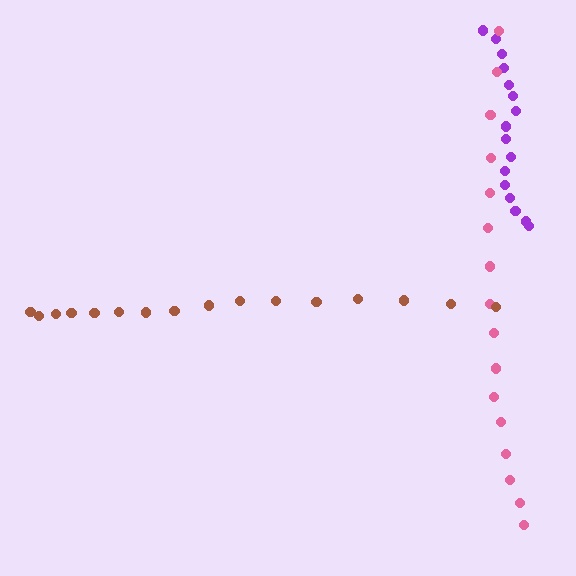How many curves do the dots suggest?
There are 3 distinct paths.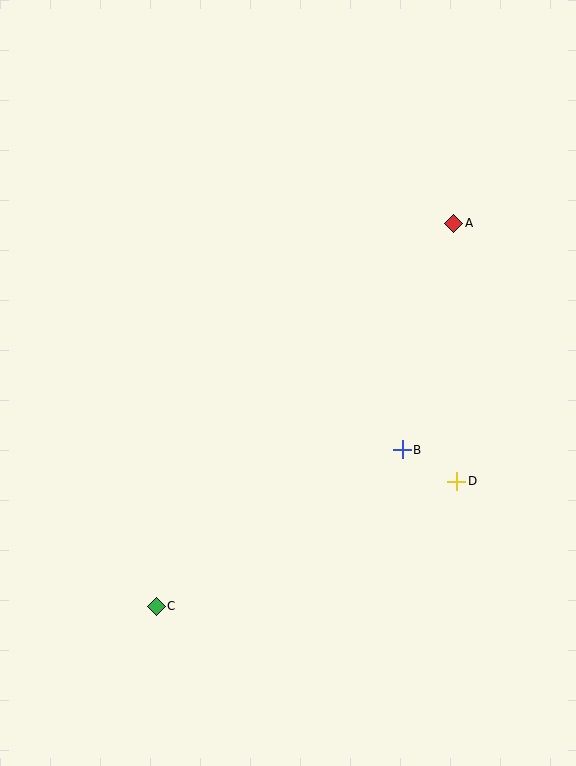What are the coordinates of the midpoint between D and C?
The midpoint between D and C is at (307, 544).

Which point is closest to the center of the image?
Point B at (402, 450) is closest to the center.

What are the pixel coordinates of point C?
Point C is at (156, 606).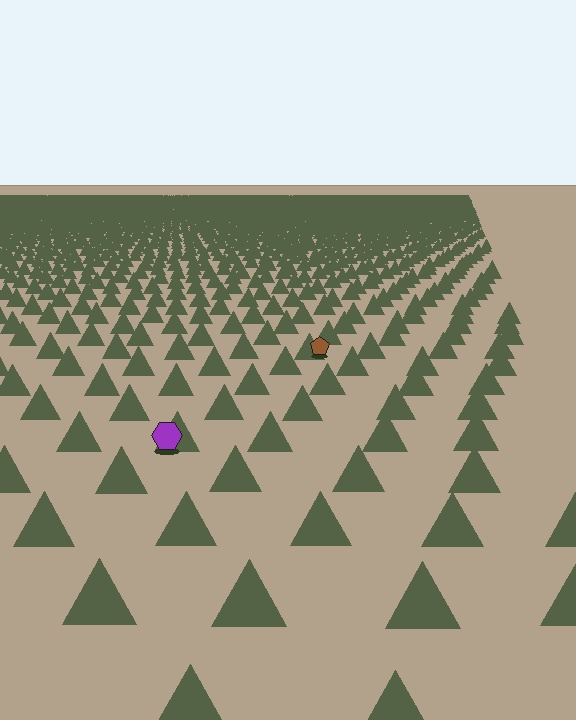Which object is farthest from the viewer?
The brown pentagon is farthest from the viewer. It appears smaller and the ground texture around it is denser.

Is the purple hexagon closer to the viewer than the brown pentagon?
Yes. The purple hexagon is closer — you can tell from the texture gradient: the ground texture is coarser near it.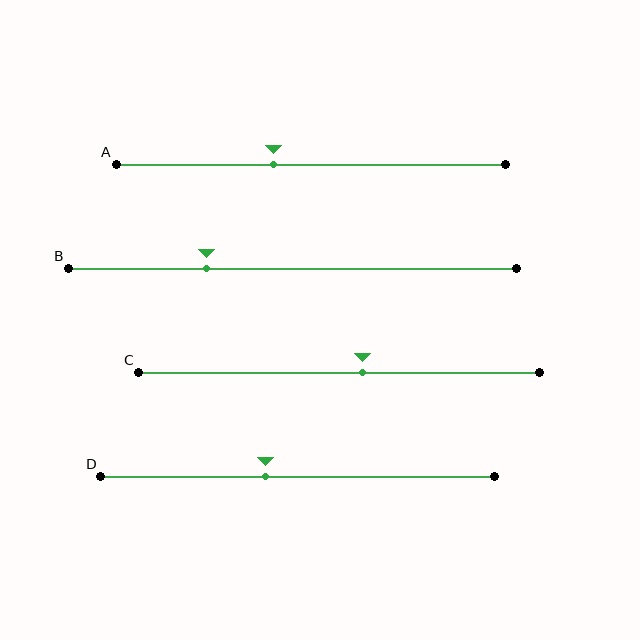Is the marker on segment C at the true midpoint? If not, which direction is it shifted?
No, the marker on segment C is shifted to the right by about 6% of the segment length.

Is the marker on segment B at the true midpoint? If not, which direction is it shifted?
No, the marker on segment B is shifted to the left by about 19% of the segment length.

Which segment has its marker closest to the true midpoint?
Segment C has its marker closest to the true midpoint.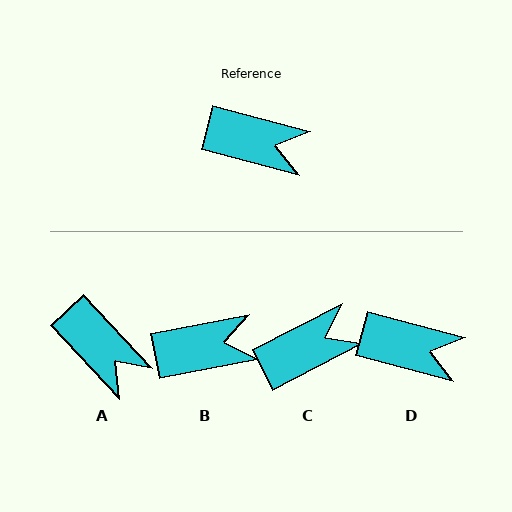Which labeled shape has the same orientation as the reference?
D.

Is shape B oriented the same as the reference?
No, it is off by about 26 degrees.